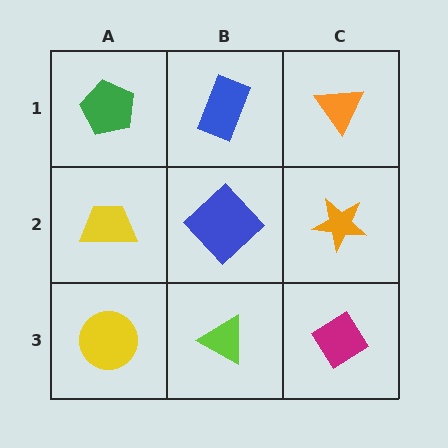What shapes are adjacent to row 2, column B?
A blue rectangle (row 1, column B), a lime triangle (row 3, column B), a yellow trapezoid (row 2, column A), an orange star (row 2, column C).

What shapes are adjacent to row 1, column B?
A blue diamond (row 2, column B), a green pentagon (row 1, column A), an orange triangle (row 1, column C).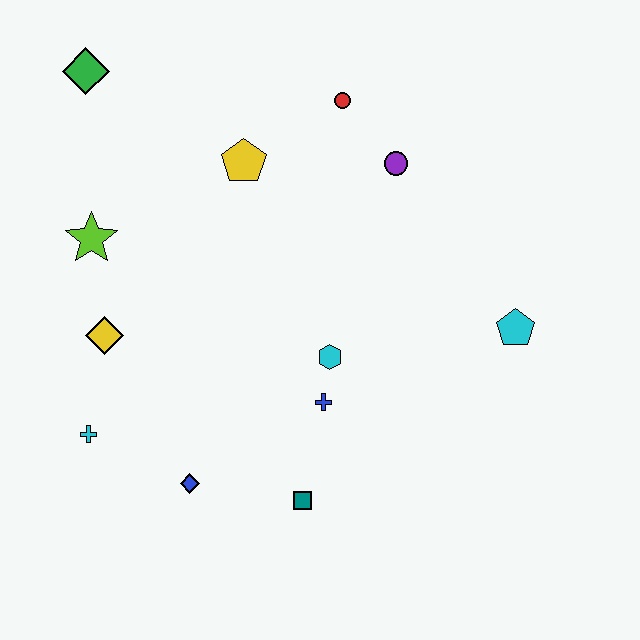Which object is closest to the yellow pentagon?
The red circle is closest to the yellow pentagon.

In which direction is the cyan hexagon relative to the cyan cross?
The cyan hexagon is to the right of the cyan cross.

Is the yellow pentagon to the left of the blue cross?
Yes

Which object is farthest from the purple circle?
The cyan cross is farthest from the purple circle.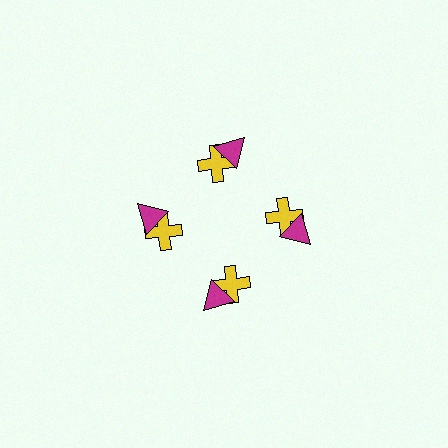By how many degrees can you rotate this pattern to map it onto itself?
The pattern maps onto itself every 90 degrees of rotation.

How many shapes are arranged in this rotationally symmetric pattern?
There are 8 shapes, arranged in 4 groups of 2.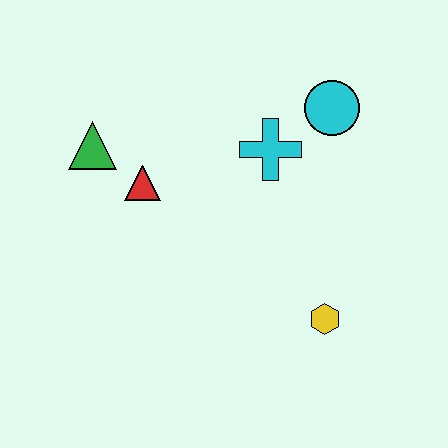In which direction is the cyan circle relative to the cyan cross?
The cyan circle is to the right of the cyan cross.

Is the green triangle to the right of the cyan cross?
No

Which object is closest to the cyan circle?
The cyan cross is closest to the cyan circle.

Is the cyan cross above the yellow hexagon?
Yes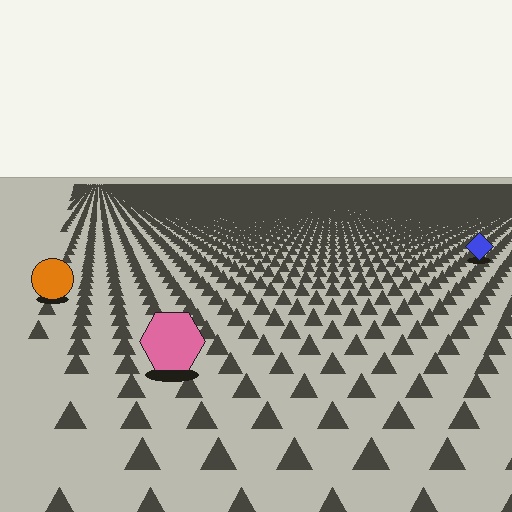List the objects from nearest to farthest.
From nearest to farthest: the pink hexagon, the orange circle, the blue diamond.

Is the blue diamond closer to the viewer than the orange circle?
No. The orange circle is closer — you can tell from the texture gradient: the ground texture is coarser near it.